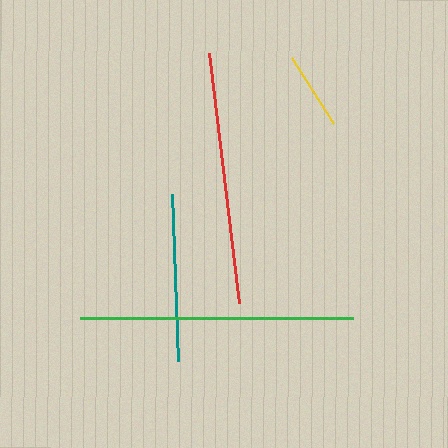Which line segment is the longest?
The green line is the longest at approximately 273 pixels.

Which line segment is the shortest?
The yellow line is the shortest at approximately 78 pixels.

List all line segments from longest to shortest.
From longest to shortest: green, red, teal, yellow.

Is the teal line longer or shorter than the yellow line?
The teal line is longer than the yellow line.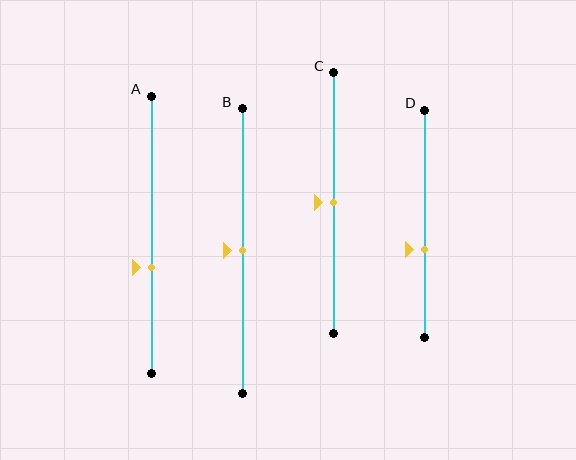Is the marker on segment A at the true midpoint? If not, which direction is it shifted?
No, the marker on segment A is shifted downward by about 12% of the segment length.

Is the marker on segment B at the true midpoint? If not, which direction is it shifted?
Yes, the marker on segment B is at the true midpoint.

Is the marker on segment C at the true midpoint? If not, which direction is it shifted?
Yes, the marker on segment C is at the true midpoint.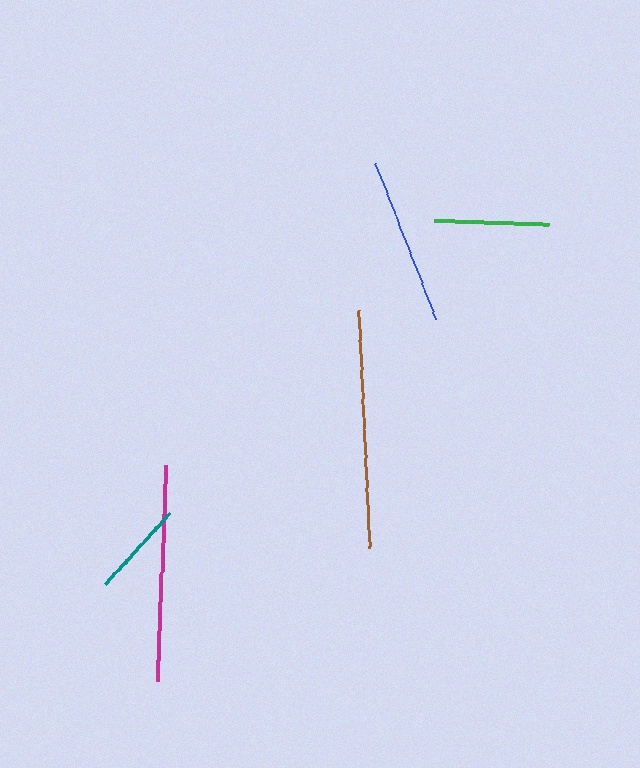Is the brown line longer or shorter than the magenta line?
The brown line is longer than the magenta line.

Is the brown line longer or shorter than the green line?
The brown line is longer than the green line.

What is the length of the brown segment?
The brown segment is approximately 238 pixels long.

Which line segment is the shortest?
The teal line is the shortest at approximately 96 pixels.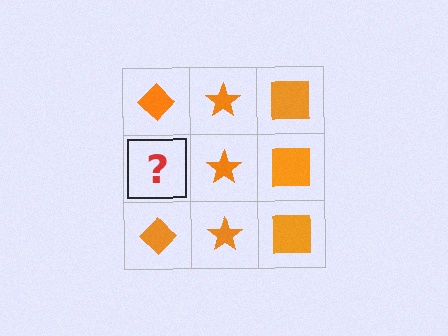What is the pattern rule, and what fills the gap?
The rule is that each column has a consistent shape. The gap should be filled with an orange diamond.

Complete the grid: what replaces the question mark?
The question mark should be replaced with an orange diamond.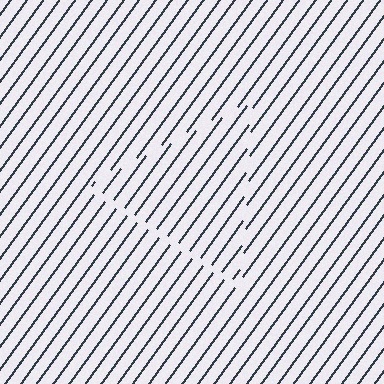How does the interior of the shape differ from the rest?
The interior of the shape contains the same grating, shifted by half a period — the contour is defined by the phase discontinuity where line-ends from the inner and outer gratings abut.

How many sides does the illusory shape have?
3 sides — the line-ends trace a triangle.